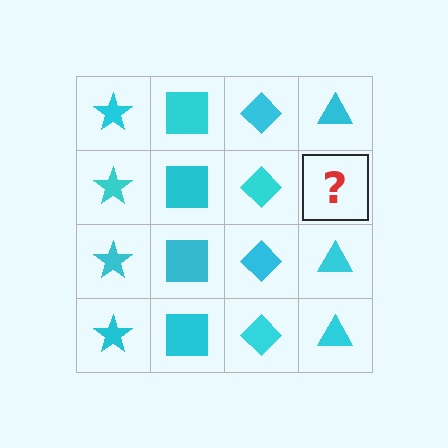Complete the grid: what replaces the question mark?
The question mark should be replaced with a cyan triangle.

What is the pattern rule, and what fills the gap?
The rule is that each column has a consistent shape. The gap should be filled with a cyan triangle.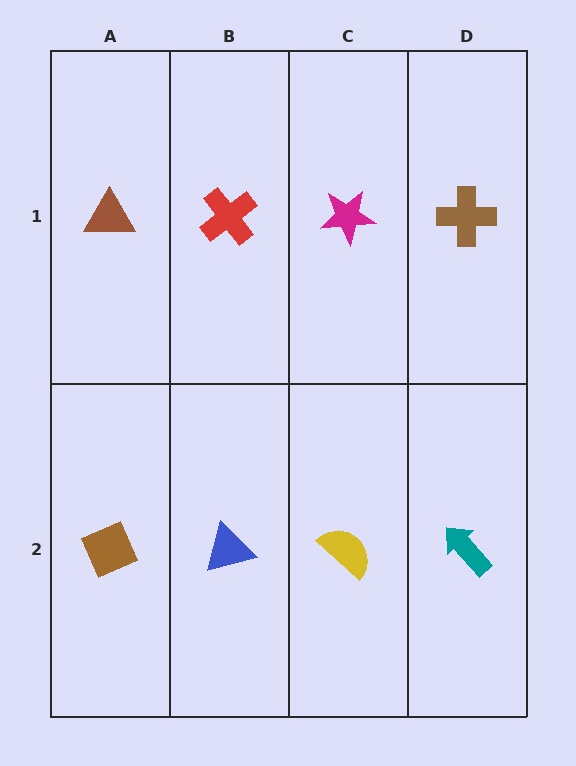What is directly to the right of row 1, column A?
A red cross.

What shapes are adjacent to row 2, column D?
A brown cross (row 1, column D), a yellow semicircle (row 2, column C).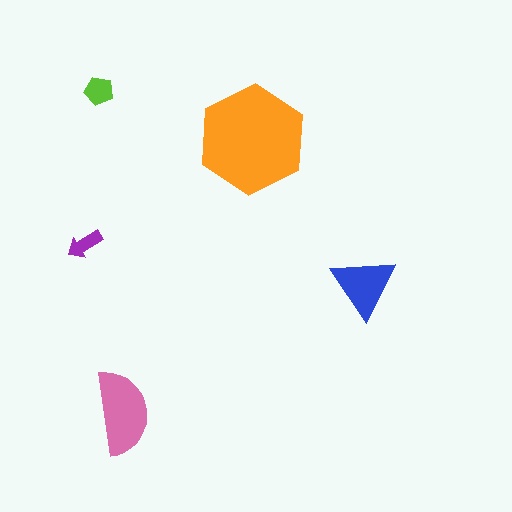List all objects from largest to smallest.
The orange hexagon, the pink semicircle, the blue triangle, the lime pentagon, the purple arrow.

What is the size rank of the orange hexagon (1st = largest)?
1st.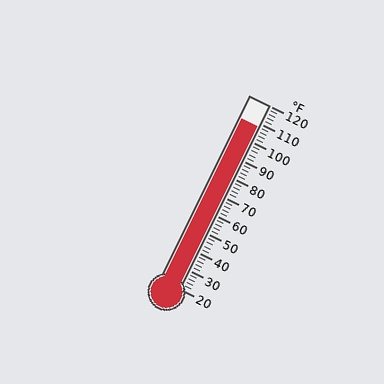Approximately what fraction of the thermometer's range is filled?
The thermometer is filled to approximately 90% of its range.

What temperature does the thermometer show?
The thermometer shows approximately 108°F.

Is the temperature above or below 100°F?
The temperature is above 100°F.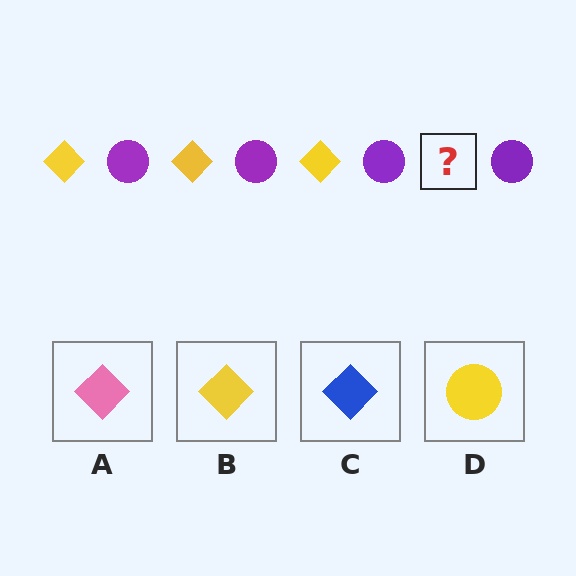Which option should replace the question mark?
Option B.